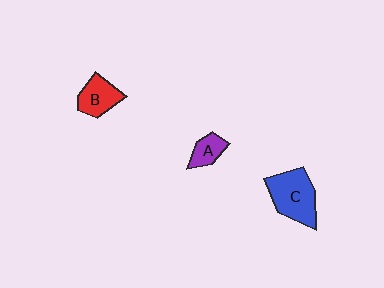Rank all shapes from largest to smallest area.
From largest to smallest: C (blue), B (red), A (purple).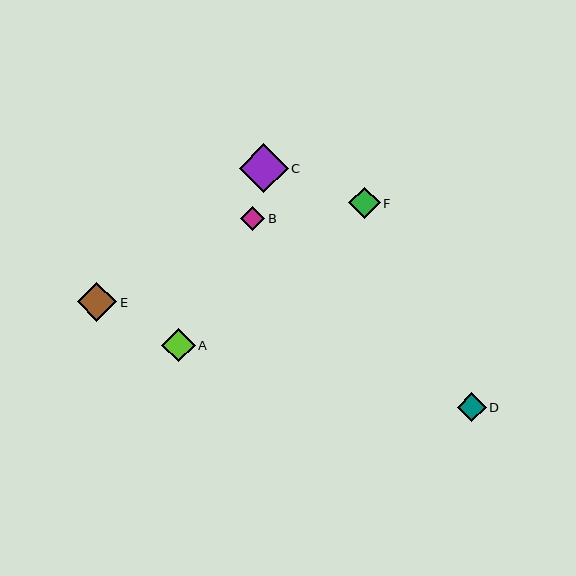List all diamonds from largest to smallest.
From largest to smallest: C, E, A, F, D, B.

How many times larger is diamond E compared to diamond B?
Diamond E is approximately 1.6 times the size of diamond B.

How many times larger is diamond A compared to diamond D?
Diamond A is approximately 1.2 times the size of diamond D.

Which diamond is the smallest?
Diamond B is the smallest with a size of approximately 25 pixels.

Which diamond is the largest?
Diamond C is the largest with a size of approximately 48 pixels.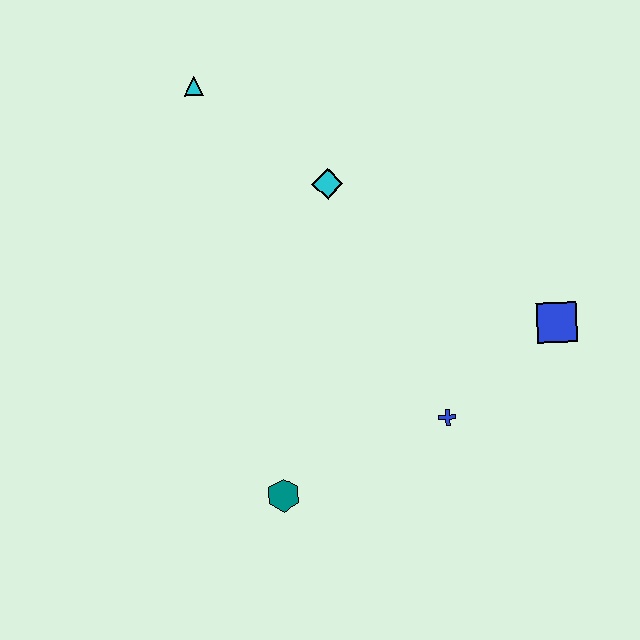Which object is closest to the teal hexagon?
The blue cross is closest to the teal hexagon.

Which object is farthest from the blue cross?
The cyan triangle is farthest from the blue cross.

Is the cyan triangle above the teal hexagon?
Yes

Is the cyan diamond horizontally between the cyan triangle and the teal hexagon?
No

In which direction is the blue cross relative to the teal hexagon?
The blue cross is to the right of the teal hexagon.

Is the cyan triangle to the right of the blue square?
No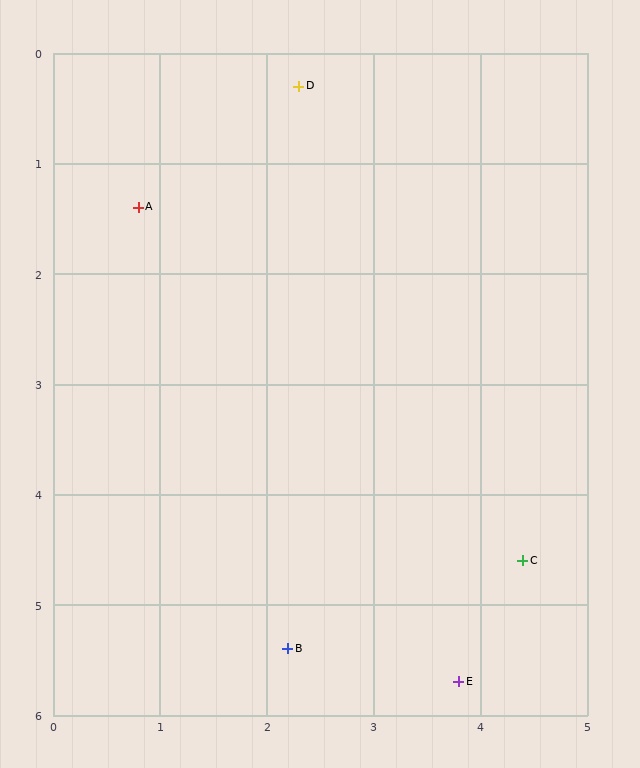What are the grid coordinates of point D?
Point D is at approximately (2.3, 0.3).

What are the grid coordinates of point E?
Point E is at approximately (3.8, 5.7).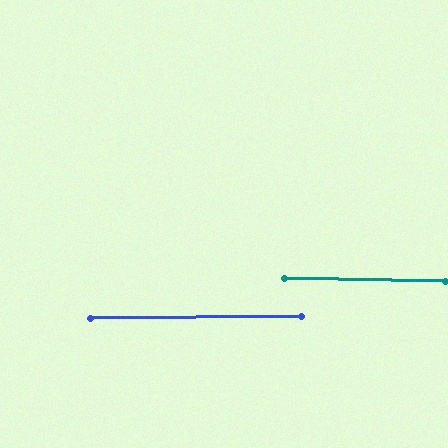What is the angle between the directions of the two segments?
Approximately 2 degrees.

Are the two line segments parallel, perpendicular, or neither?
Parallel — their directions differ by only 1.6°.